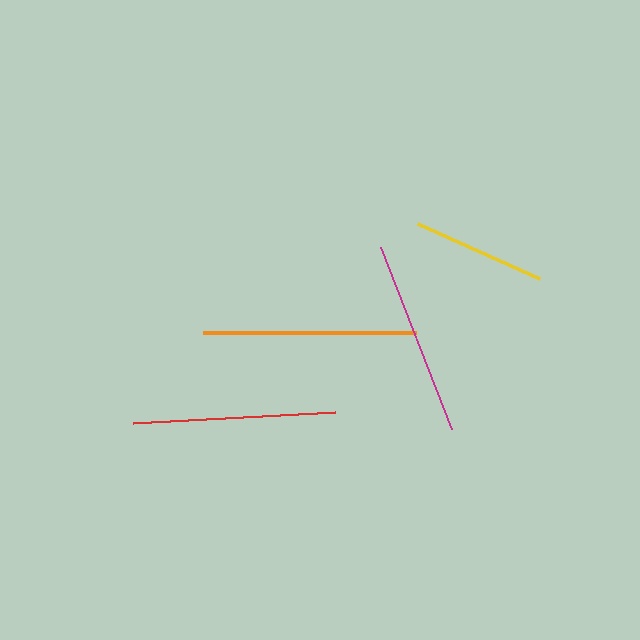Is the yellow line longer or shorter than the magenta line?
The magenta line is longer than the yellow line.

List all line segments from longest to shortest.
From longest to shortest: orange, red, magenta, yellow.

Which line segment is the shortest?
The yellow line is the shortest at approximately 134 pixels.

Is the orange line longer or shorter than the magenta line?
The orange line is longer than the magenta line.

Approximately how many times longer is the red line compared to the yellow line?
The red line is approximately 1.5 times the length of the yellow line.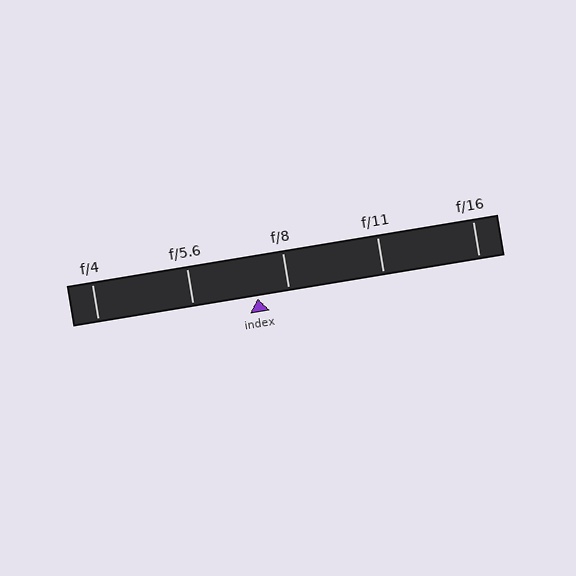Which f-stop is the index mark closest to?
The index mark is closest to f/8.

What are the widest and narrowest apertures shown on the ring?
The widest aperture shown is f/4 and the narrowest is f/16.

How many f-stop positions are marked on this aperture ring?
There are 5 f-stop positions marked.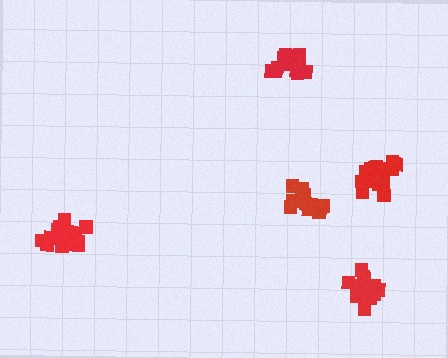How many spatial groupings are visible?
There are 5 spatial groupings.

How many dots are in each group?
Group 1: 15 dots, Group 2: 16 dots, Group 3: 20 dots, Group 4: 18 dots, Group 5: 16 dots (85 total).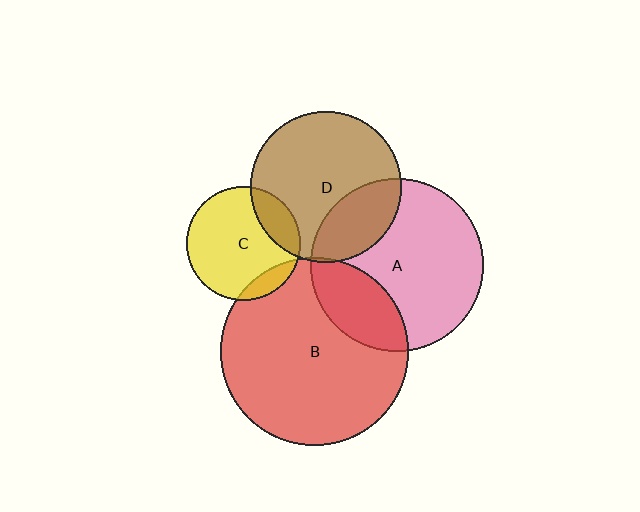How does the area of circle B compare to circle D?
Approximately 1.6 times.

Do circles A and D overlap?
Yes.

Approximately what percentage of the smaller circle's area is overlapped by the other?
Approximately 25%.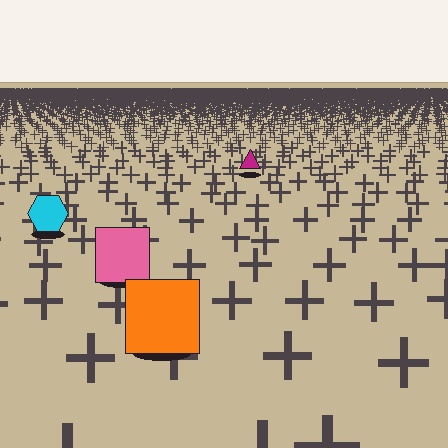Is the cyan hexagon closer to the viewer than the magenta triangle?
Yes. The cyan hexagon is closer — you can tell from the texture gradient: the ground texture is coarser near it.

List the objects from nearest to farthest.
From nearest to farthest: the orange square, the pink square, the cyan hexagon, the magenta triangle.